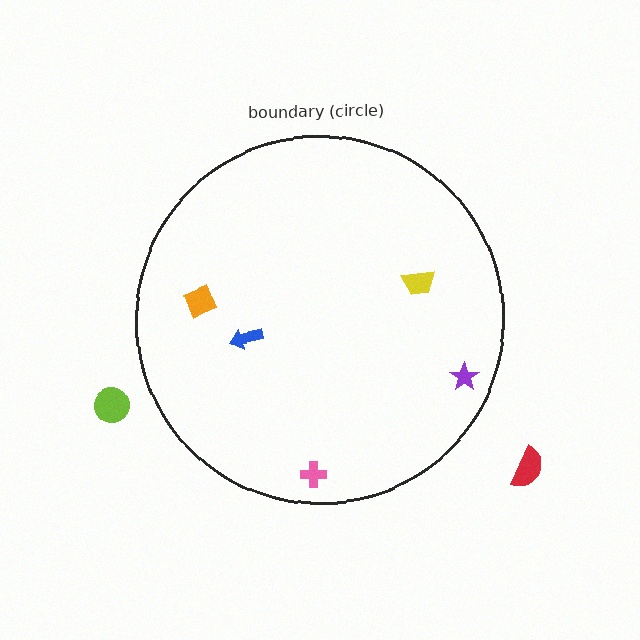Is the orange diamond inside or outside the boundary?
Inside.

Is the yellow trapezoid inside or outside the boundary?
Inside.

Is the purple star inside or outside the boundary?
Inside.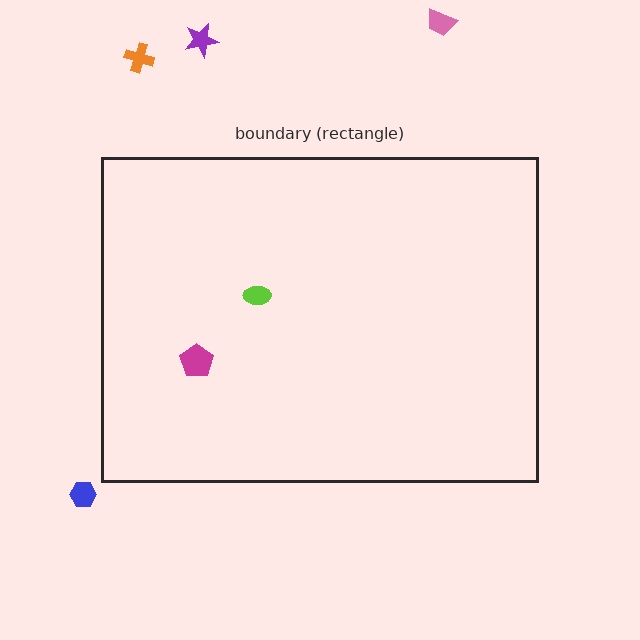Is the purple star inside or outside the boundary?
Outside.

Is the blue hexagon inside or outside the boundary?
Outside.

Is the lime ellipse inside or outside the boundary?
Inside.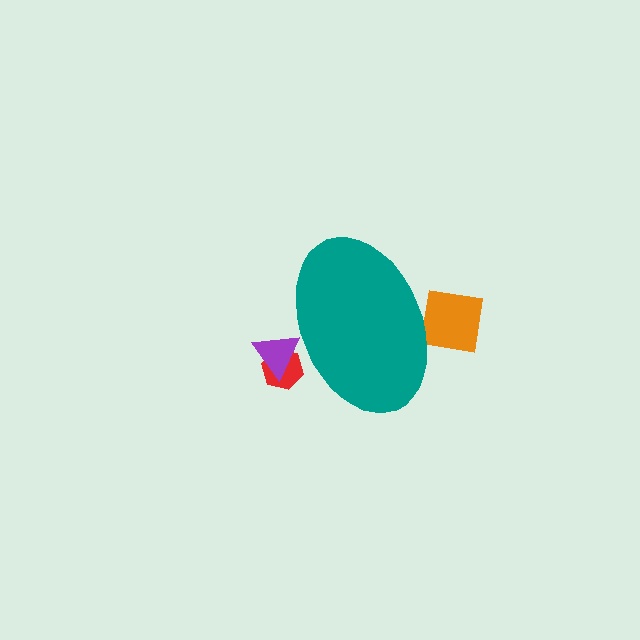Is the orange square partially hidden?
Yes, the orange square is partially hidden behind the teal ellipse.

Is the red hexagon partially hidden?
Yes, the red hexagon is partially hidden behind the teal ellipse.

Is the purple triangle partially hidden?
Yes, the purple triangle is partially hidden behind the teal ellipse.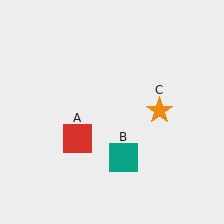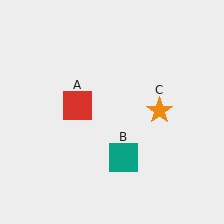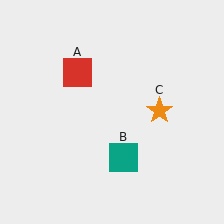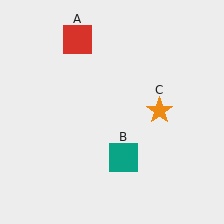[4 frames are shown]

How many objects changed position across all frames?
1 object changed position: red square (object A).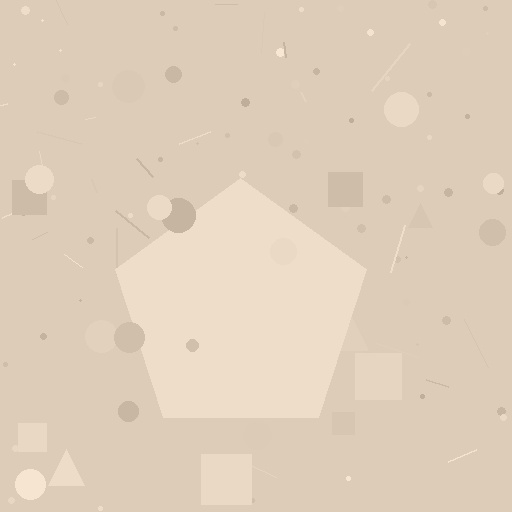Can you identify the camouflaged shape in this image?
The camouflaged shape is a pentagon.